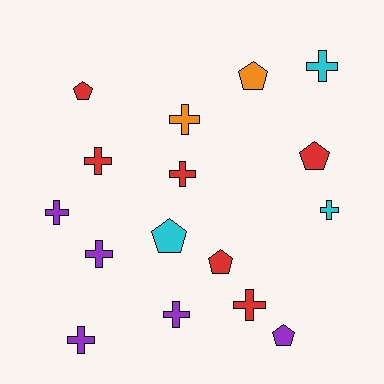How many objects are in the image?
There are 16 objects.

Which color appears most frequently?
Red, with 6 objects.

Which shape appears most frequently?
Cross, with 10 objects.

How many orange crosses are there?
There is 1 orange cross.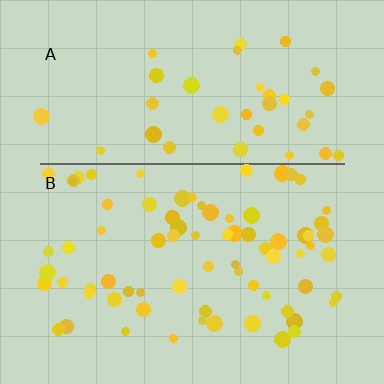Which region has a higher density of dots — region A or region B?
B (the bottom).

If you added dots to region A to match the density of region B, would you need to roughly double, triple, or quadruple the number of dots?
Approximately double.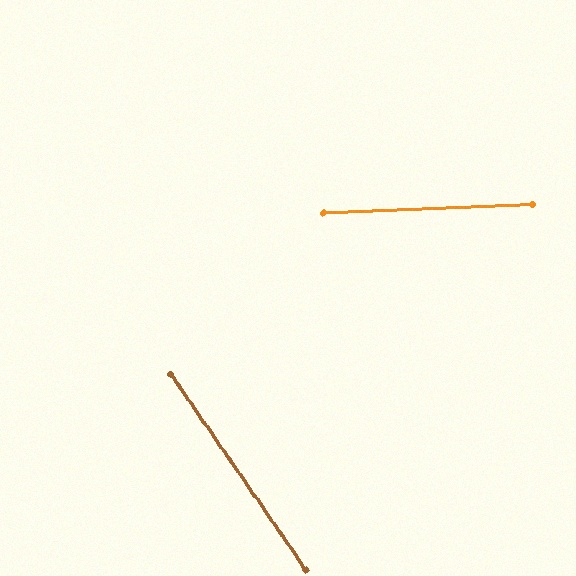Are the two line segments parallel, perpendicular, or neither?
Neither parallel nor perpendicular — they differ by about 58°.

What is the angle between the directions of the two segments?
Approximately 58 degrees.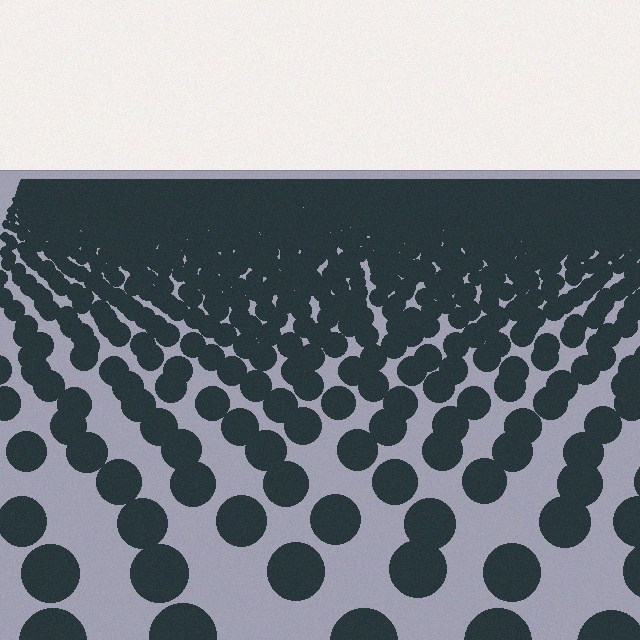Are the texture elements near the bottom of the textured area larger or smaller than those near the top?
Larger. Near the bottom, elements are closer to the viewer and appear at a bigger on-screen size.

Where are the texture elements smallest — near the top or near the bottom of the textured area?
Near the top.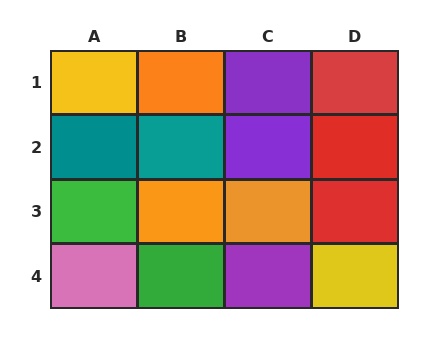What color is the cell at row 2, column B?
Teal.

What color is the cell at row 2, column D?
Red.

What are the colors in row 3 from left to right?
Green, orange, orange, red.